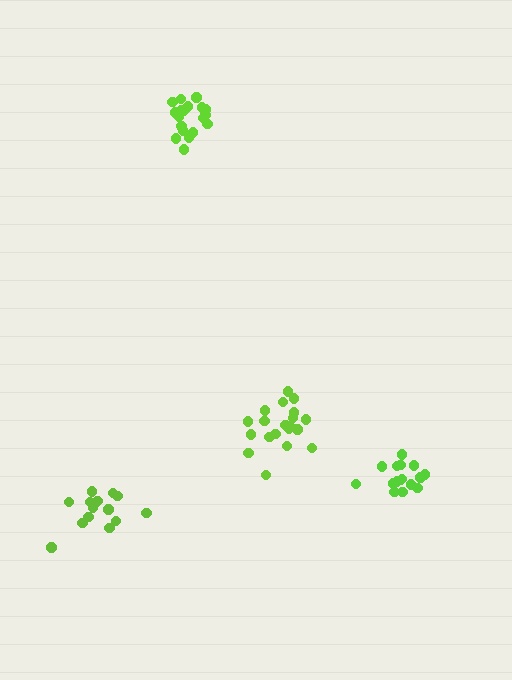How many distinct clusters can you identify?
There are 4 distinct clusters.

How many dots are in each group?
Group 1: 20 dots, Group 2: 16 dots, Group 3: 20 dots, Group 4: 16 dots (72 total).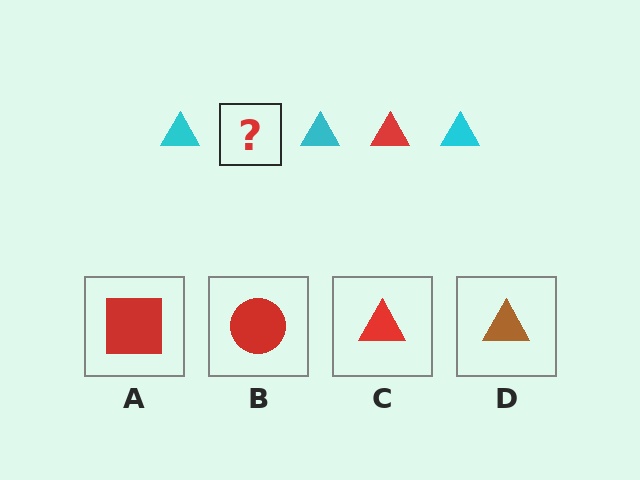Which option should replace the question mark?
Option C.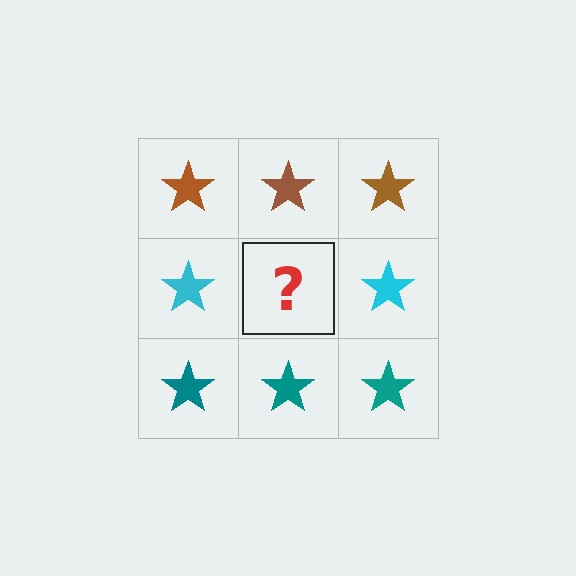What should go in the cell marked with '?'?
The missing cell should contain a cyan star.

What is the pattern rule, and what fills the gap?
The rule is that each row has a consistent color. The gap should be filled with a cyan star.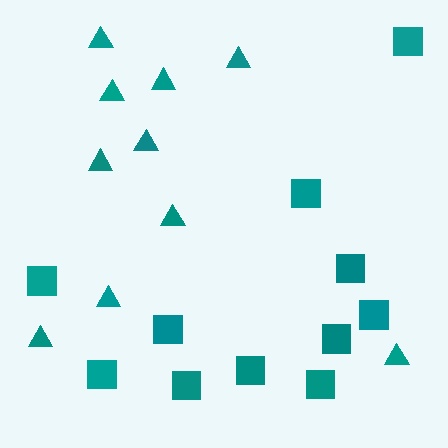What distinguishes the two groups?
There are 2 groups: one group of triangles (10) and one group of squares (11).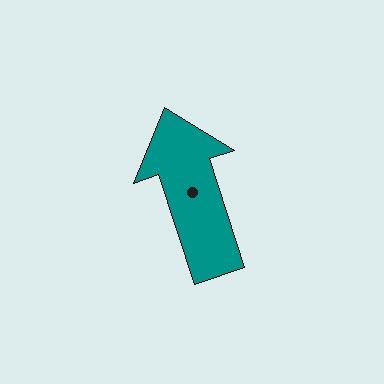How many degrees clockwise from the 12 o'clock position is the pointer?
Approximately 342 degrees.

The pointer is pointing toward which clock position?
Roughly 11 o'clock.